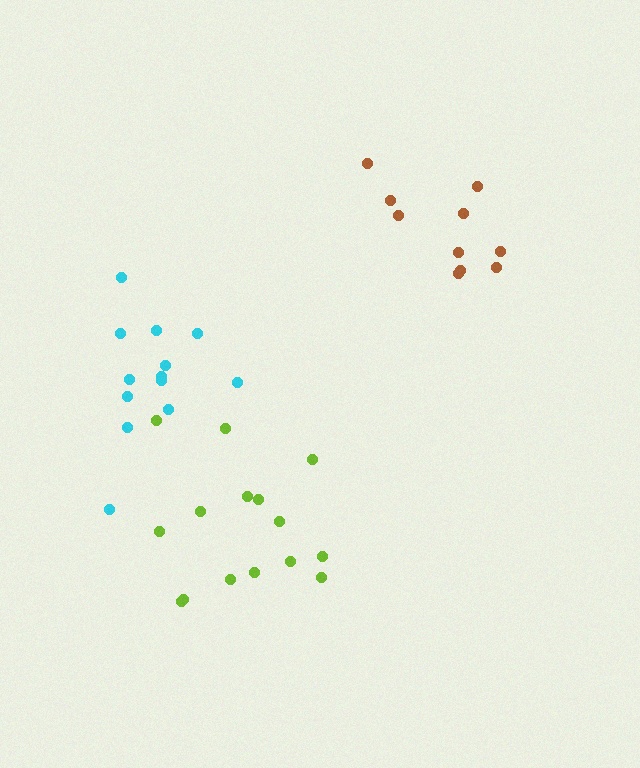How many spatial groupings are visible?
There are 3 spatial groupings.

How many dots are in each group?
Group 1: 15 dots, Group 2: 13 dots, Group 3: 10 dots (38 total).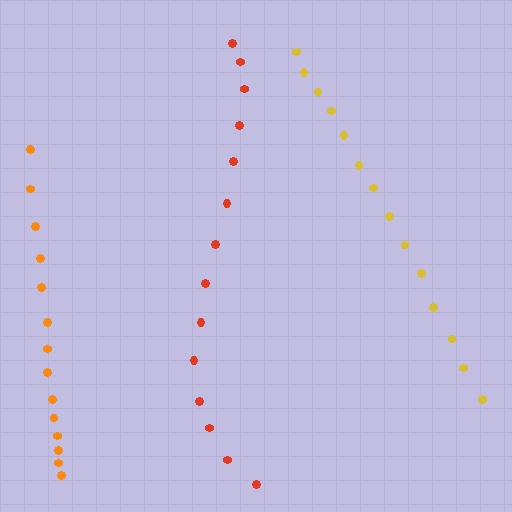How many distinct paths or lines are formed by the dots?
There are 3 distinct paths.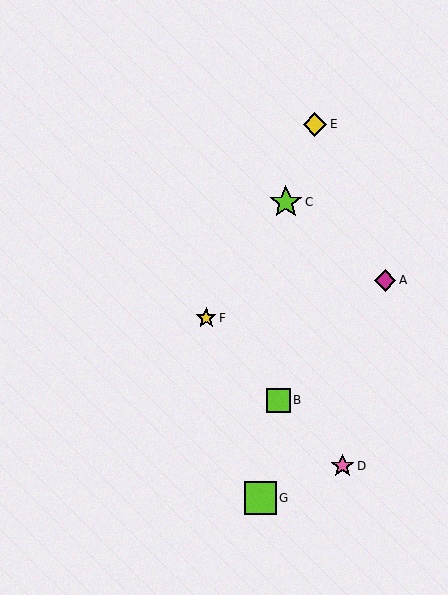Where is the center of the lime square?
The center of the lime square is at (278, 400).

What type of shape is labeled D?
Shape D is a pink star.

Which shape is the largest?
The lime star (labeled C) is the largest.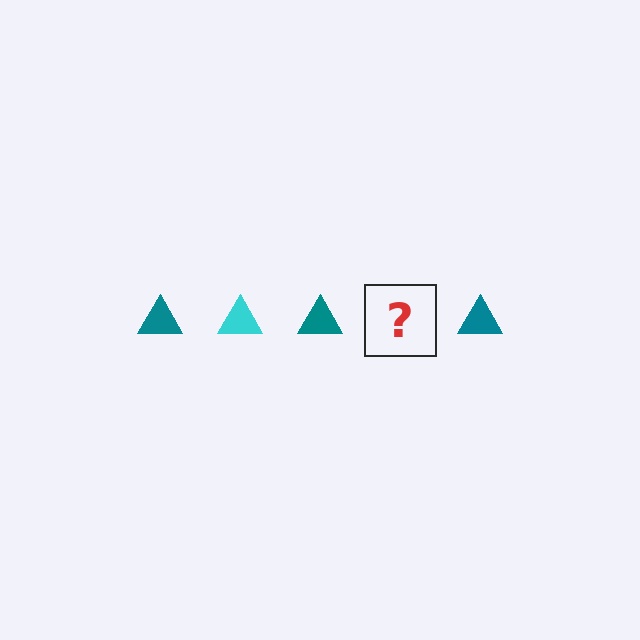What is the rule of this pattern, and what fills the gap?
The rule is that the pattern cycles through teal, cyan triangles. The gap should be filled with a cyan triangle.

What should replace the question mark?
The question mark should be replaced with a cyan triangle.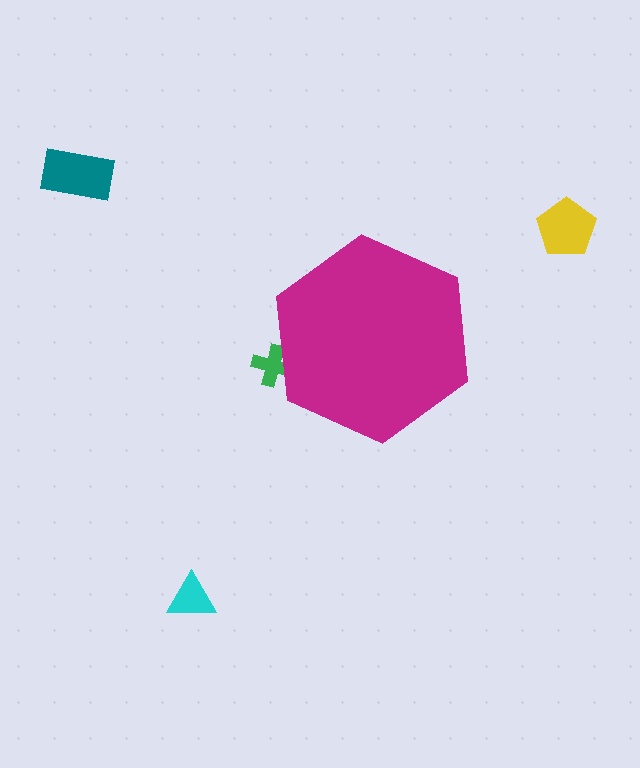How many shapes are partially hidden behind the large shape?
1 shape is partially hidden.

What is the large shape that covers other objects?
A magenta hexagon.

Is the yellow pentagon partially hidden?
No, the yellow pentagon is fully visible.